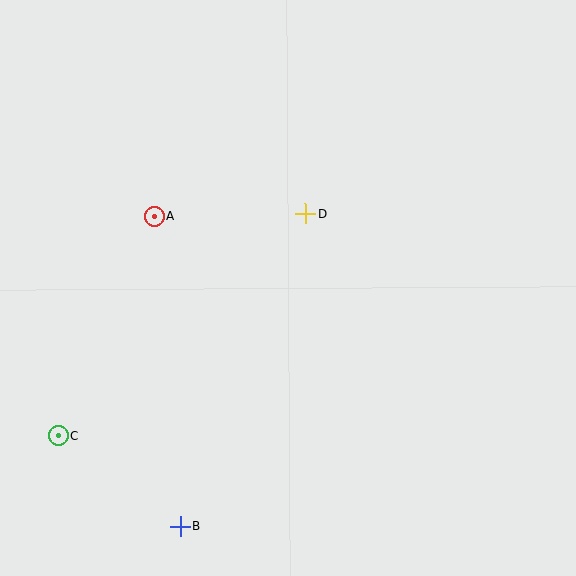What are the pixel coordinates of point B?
Point B is at (180, 526).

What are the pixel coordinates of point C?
Point C is at (58, 436).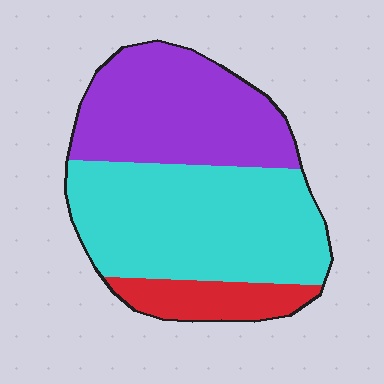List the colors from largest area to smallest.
From largest to smallest: cyan, purple, red.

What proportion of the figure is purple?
Purple takes up between a quarter and a half of the figure.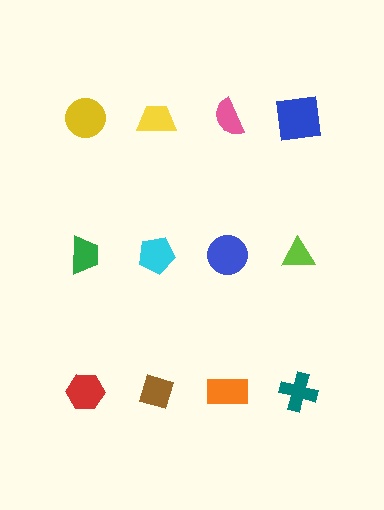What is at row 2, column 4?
A lime triangle.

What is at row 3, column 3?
An orange rectangle.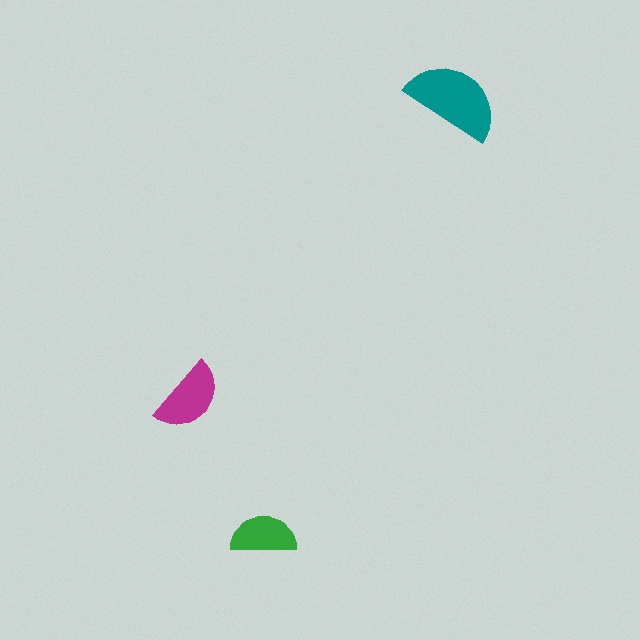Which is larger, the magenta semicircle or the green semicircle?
The magenta one.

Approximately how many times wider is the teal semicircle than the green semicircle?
About 1.5 times wider.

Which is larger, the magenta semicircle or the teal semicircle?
The teal one.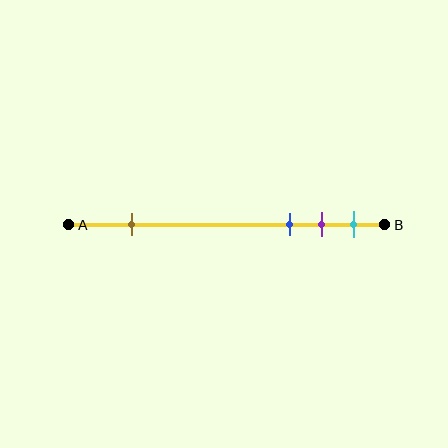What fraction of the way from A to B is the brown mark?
The brown mark is approximately 20% (0.2) of the way from A to B.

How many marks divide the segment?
There are 4 marks dividing the segment.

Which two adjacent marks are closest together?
The purple and cyan marks are the closest adjacent pair.